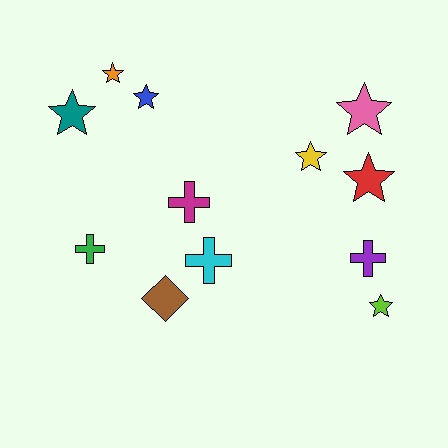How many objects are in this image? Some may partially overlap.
There are 12 objects.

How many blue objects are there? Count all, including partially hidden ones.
There is 1 blue object.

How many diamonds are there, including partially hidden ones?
There is 1 diamond.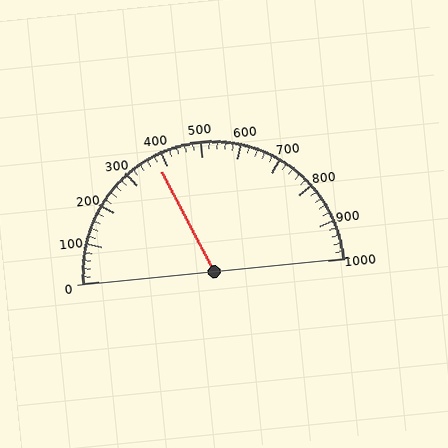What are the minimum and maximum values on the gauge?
The gauge ranges from 0 to 1000.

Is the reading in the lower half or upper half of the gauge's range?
The reading is in the lower half of the range (0 to 1000).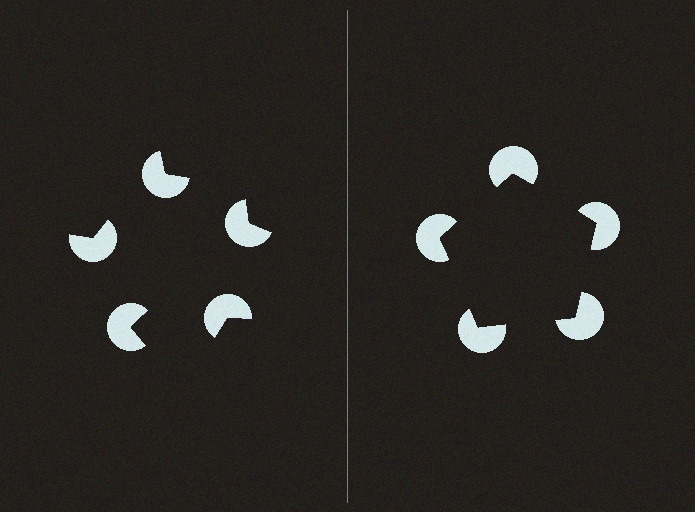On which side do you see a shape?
An illusory pentagon appears on the right side. On the left side the wedge cuts are rotated, so no coherent shape forms.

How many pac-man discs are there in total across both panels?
10 — 5 on each side.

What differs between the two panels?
The pac-man discs are positioned identically on both sides; only the wedge orientations differ. On the right they align to a pentagon; on the left they are misaligned.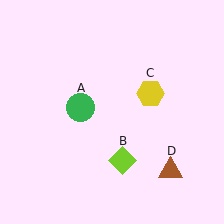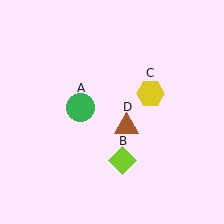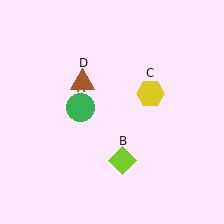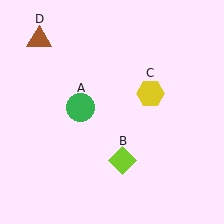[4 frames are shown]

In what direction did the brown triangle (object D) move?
The brown triangle (object D) moved up and to the left.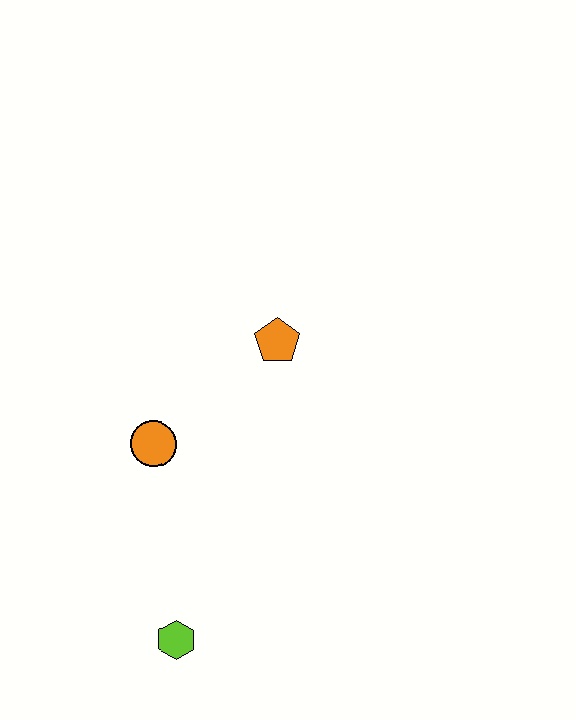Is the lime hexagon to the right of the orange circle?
Yes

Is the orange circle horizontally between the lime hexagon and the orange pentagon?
No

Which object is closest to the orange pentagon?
The orange circle is closest to the orange pentagon.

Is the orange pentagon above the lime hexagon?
Yes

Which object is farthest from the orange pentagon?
The lime hexagon is farthest from the orange pentagon.